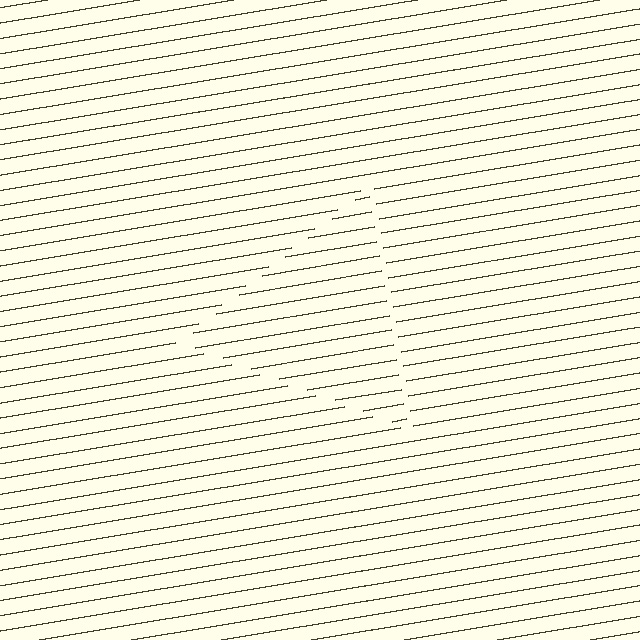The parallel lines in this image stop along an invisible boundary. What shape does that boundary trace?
An illusory triangle. The interior of the shape contains the same grating, shifted by half a period — the contour is defined by the phase discontinuity where line-ends from the inner and outer gratings abut.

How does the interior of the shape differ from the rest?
The interior of the shape contains the same grating, shifted by half a period — the contour is defined by the phase discontinuity where line-ends from the inner and outer gratings abut.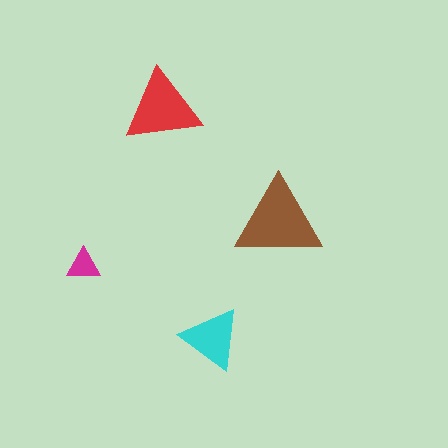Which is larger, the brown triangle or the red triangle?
The brown one.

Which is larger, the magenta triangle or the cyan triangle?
The cyan one.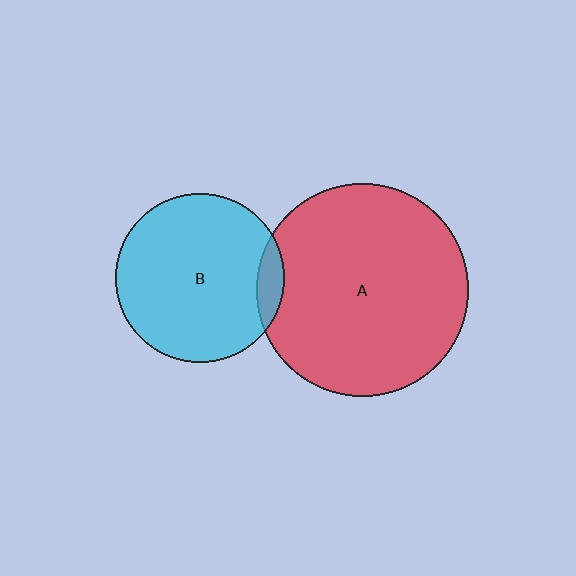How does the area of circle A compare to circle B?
Approximately 1.6 times.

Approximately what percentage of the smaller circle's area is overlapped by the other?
Approximately 10%.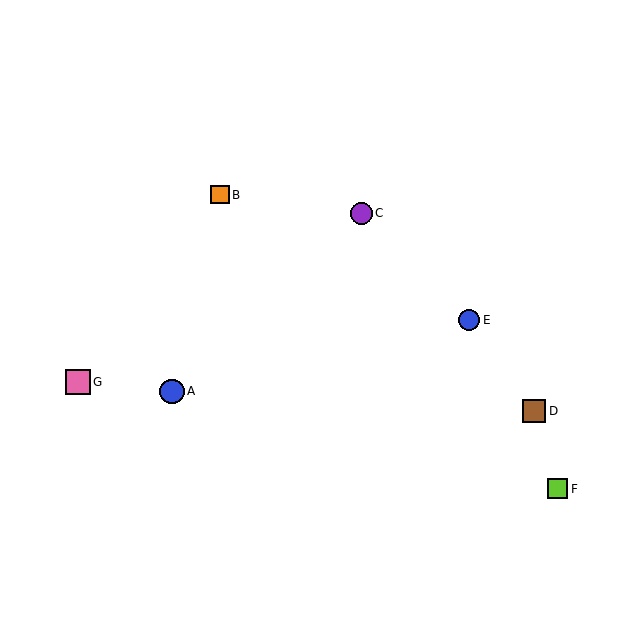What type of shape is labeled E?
Shape E is a blue circle.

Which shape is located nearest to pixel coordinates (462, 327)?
The blue circle (labeled E) at (469, 320) is nearest to that location.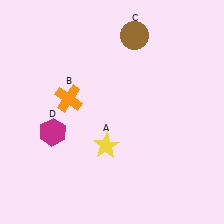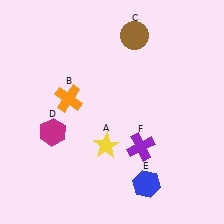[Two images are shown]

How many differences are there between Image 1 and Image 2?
There are 2 differences between the two images.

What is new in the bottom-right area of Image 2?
A blue hexagon (E) was added in the bottom-right area of Image 2.